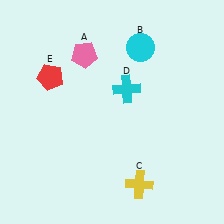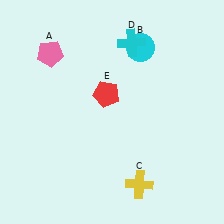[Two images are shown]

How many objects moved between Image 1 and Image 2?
3 objects moved between the two images.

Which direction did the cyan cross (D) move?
The cyan cross (D) moved up.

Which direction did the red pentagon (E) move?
The red pentagon (E) moved right.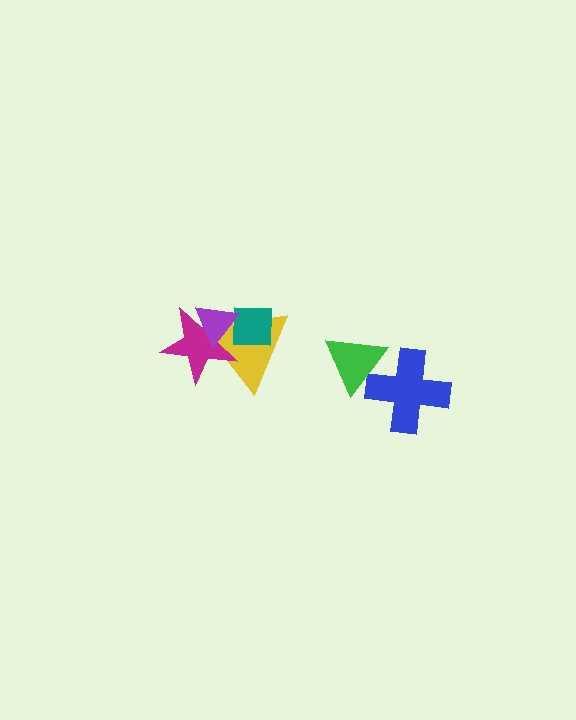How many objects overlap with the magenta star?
3 objects overlap with the magenta star.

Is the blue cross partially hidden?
Yes, it is partially covered by another shape.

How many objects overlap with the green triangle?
1 object overlaps with the green triangle.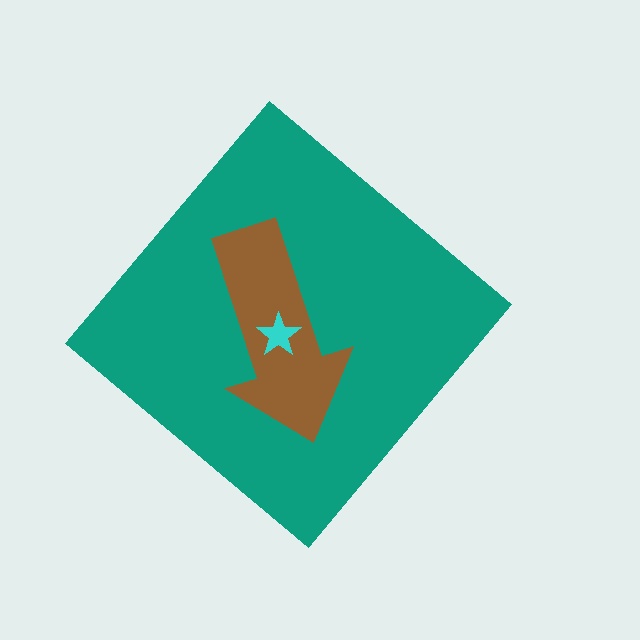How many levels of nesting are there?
3.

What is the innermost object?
The cyan star.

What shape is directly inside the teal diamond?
The brown arrow.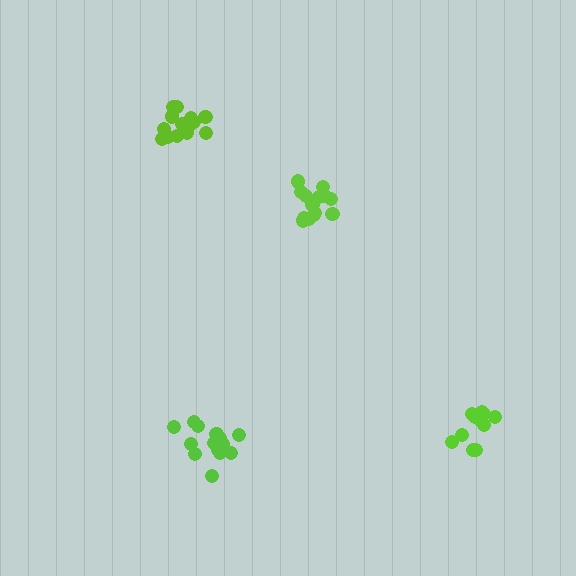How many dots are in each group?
Group 1: 15 dots, Group 2: 11 dots, Group 3: 14 dots, Group 4: 14 dots (54 total).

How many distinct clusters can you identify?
There are 4 distinct clusters.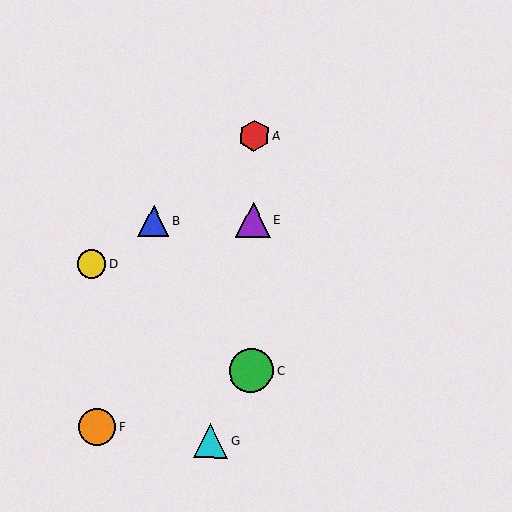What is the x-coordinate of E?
Object E is at x≈253.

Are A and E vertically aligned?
Yes, both are at x≈254.